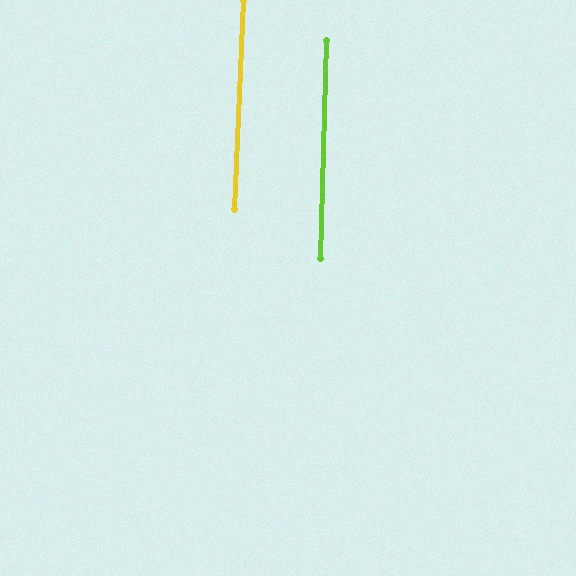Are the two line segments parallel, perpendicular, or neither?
Parallel — their directions differ by only 0.9°.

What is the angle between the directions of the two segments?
Approximately 1 degree.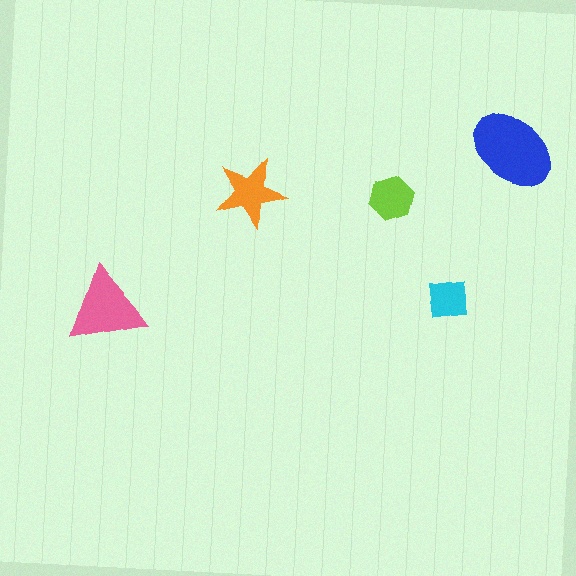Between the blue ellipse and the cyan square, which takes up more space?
The blue ellipse.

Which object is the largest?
The blue ellipse.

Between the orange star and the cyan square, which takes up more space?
The orange star.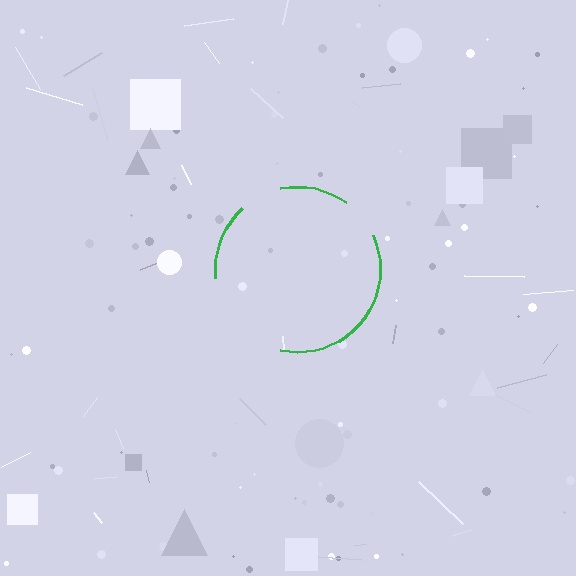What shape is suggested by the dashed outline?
The dashed outline suggests a circle.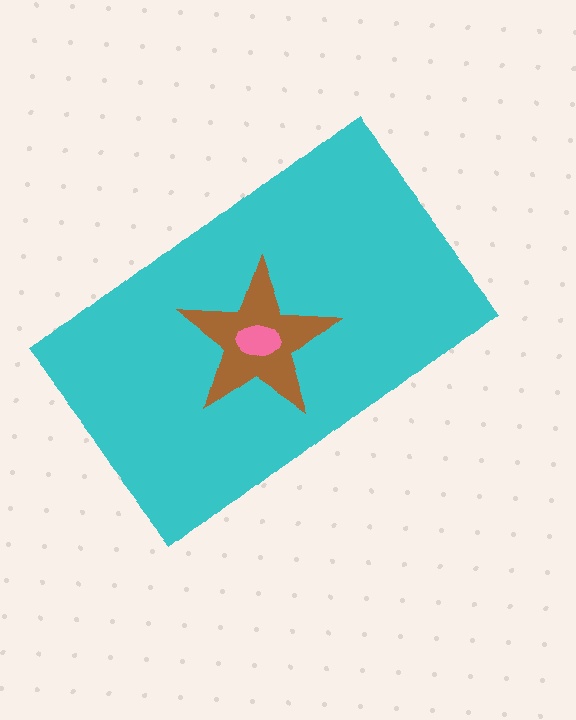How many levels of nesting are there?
3.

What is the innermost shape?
The pink ellipse.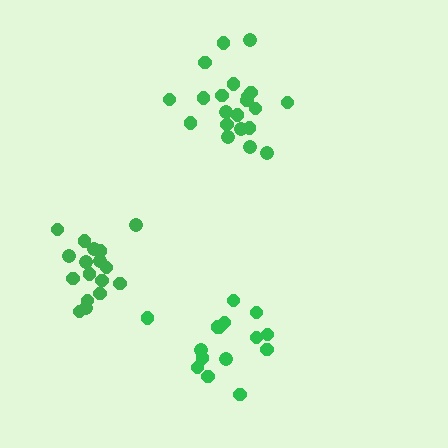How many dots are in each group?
Group 1: 21 dots, Group 2: 15 dots, Group 3: 17 dots (53 total).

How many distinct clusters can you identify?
There are 3 distinct clusters.